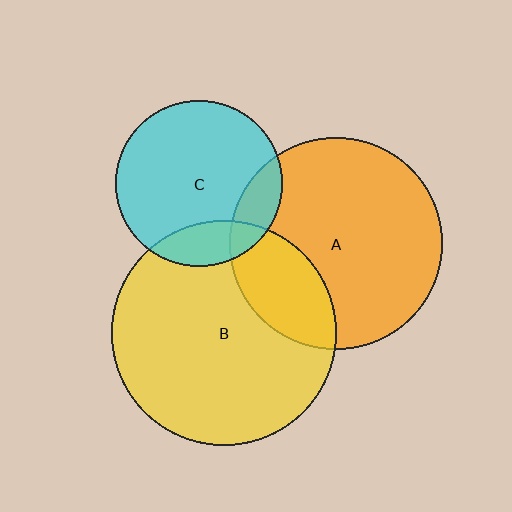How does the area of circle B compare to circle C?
Approximately 1.8 times.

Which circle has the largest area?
Circle B (yellow).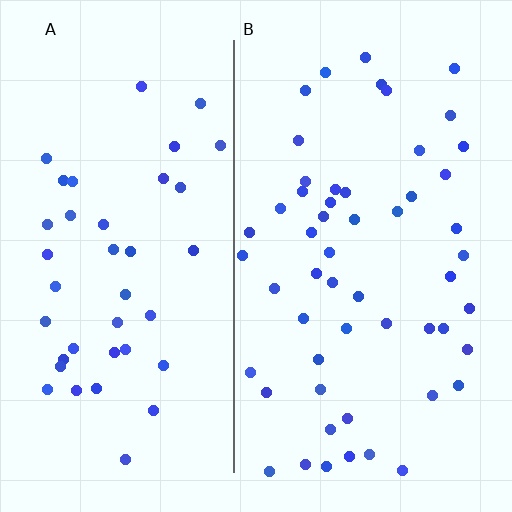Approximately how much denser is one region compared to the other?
Approximately 1.3× — region B over region A.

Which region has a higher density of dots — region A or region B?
B (the right).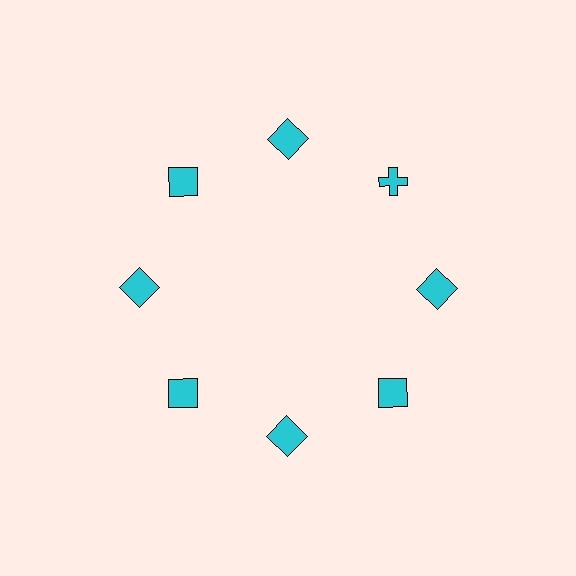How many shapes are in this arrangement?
There are 8 shapes arranged in a ring pattern.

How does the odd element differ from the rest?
It has a different shape: cross instead of square.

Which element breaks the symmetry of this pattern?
The cyan cross at roughly the 2 o'clock position breaks the symmetry. All other shapes are cyan squares.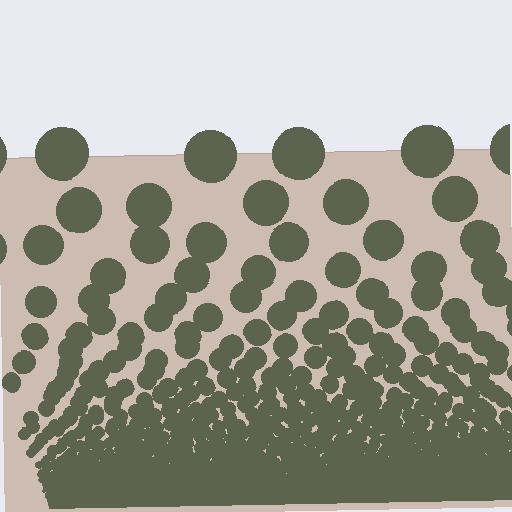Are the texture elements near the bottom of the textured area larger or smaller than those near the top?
Smaller. The gradient is inverted — elements near the bottom are smaller and denser.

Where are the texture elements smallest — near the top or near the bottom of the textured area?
Near the bottom.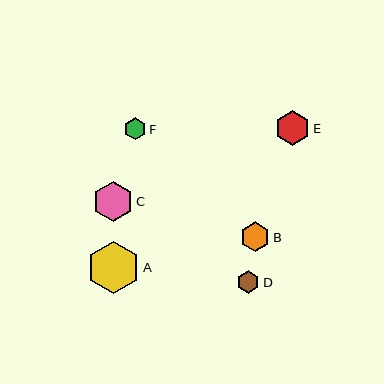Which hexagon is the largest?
Hexagon A is the largest with a size of approximately 53 pixels.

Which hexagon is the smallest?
Hexagon F is the smallest with a size of approximately 22 pixels.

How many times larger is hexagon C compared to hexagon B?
Hexagon C is approximately 1.4 times the size of hexagon B.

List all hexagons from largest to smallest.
From largest to smallest: A, C, E, B, D, F.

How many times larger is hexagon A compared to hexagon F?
Hexagon A is approximately 2.4 times the size of hexagon F.